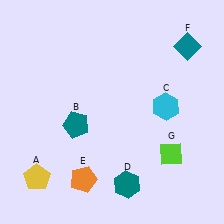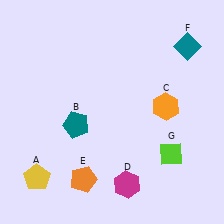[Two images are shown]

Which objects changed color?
C changed from cyan to orange. D changed from teal to magenta.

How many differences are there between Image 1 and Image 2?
There are 2 differences between the two images.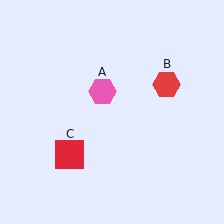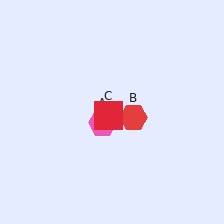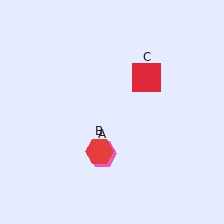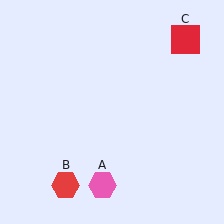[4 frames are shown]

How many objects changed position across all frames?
3 objects changed position: pink hexagon (object A), red hexagon (object B), red square (object C).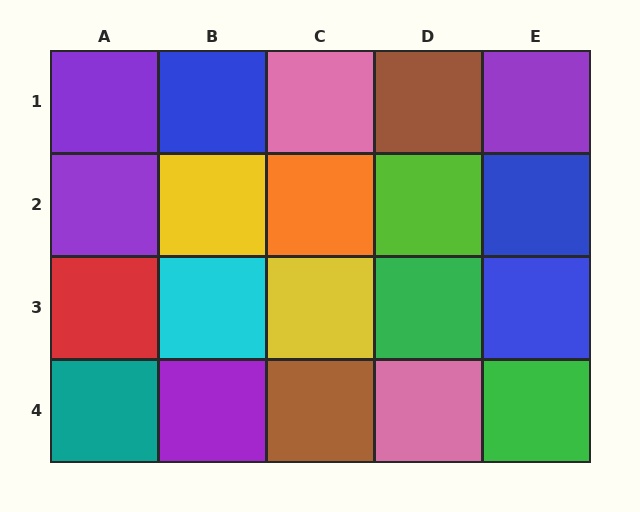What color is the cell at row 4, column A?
Teal.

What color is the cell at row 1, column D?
Brown.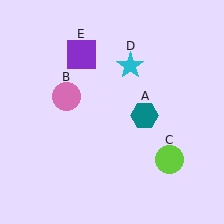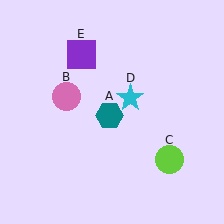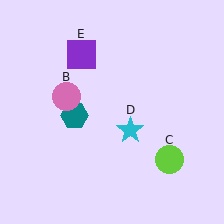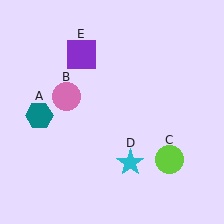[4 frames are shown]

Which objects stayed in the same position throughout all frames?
Pink circle (object B) and lime circle (object C) and purple square (object E) remained stationary.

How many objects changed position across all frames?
2 objects changed position: teal hexagon (object A), cyan star (object D).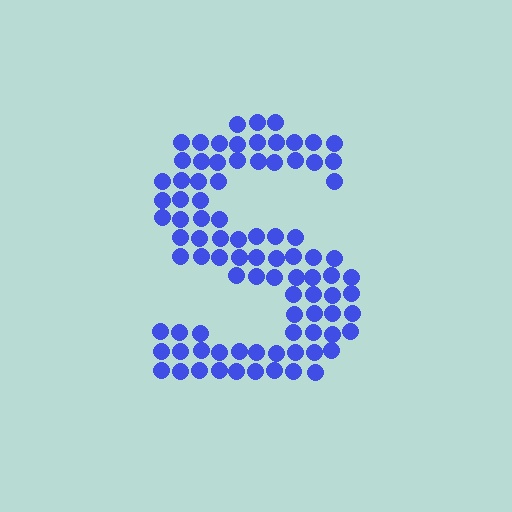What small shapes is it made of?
It is made of small circles.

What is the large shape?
The large shape is the letter S.